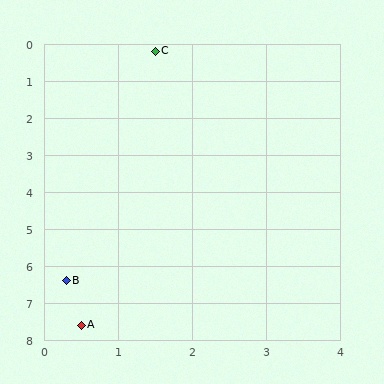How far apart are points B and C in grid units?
Points B and C are about 6.3 grid units apart.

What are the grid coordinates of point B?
Point B is at approximately (0.3, 6.4).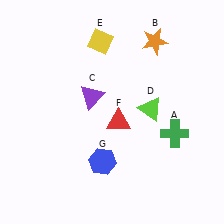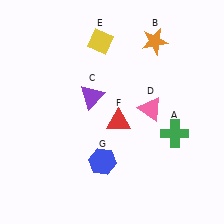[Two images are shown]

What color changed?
The triangle (D) changed from lime in Image 1 to pink in Image 2.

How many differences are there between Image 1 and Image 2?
There is 1 difference between the two images.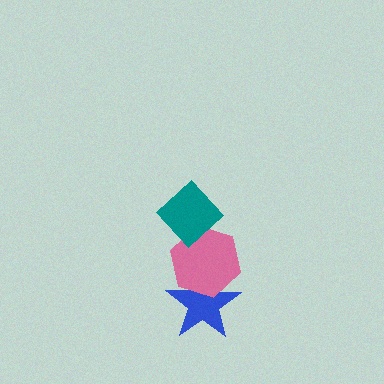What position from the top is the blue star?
The blue star is 3rd from the top.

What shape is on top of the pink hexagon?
The teal diamond is on top of the pink hexagon.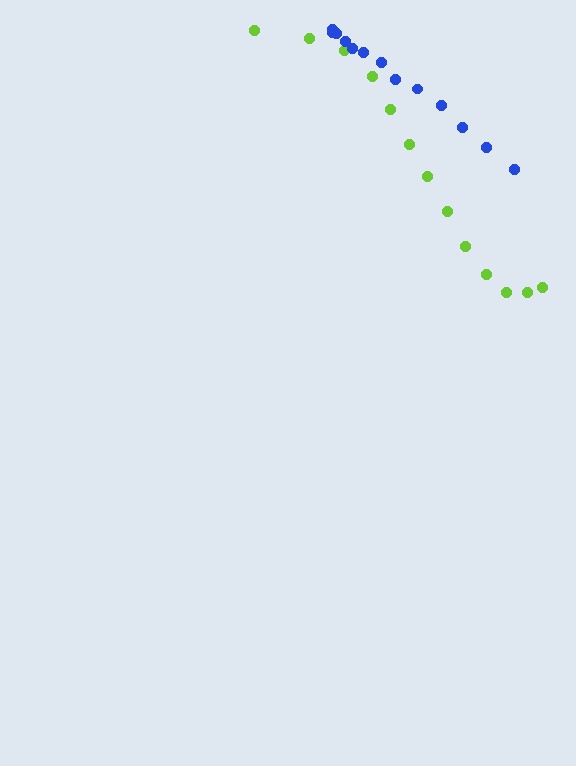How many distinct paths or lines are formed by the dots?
There are 2 distinct paths.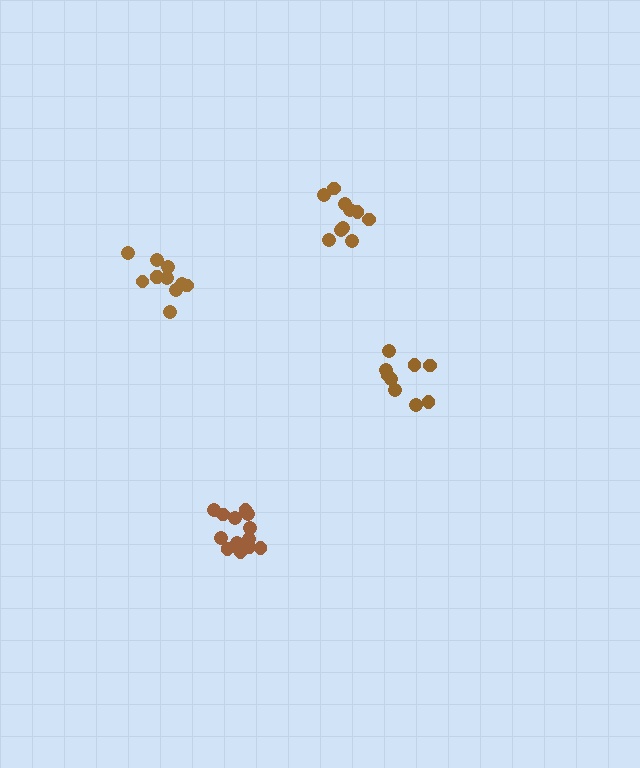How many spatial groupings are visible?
There are 4 spatial groupings.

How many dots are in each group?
Group 1: 10 dots, Group 2: 9 dots, Group 3: 14 dots, Group 4: 11 dots (44 total).